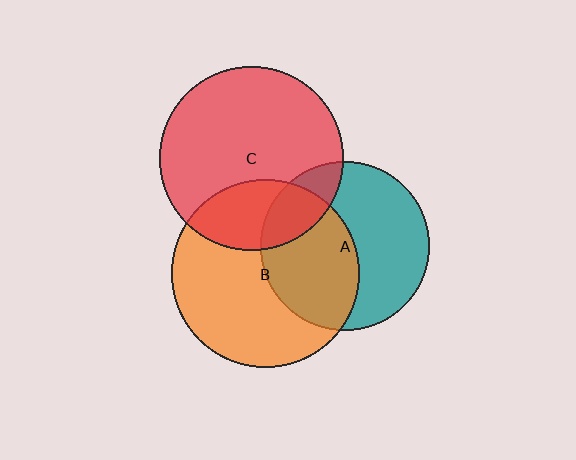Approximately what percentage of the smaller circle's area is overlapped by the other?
Approximately 45%.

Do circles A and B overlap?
Yes.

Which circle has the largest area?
Circle B (orange).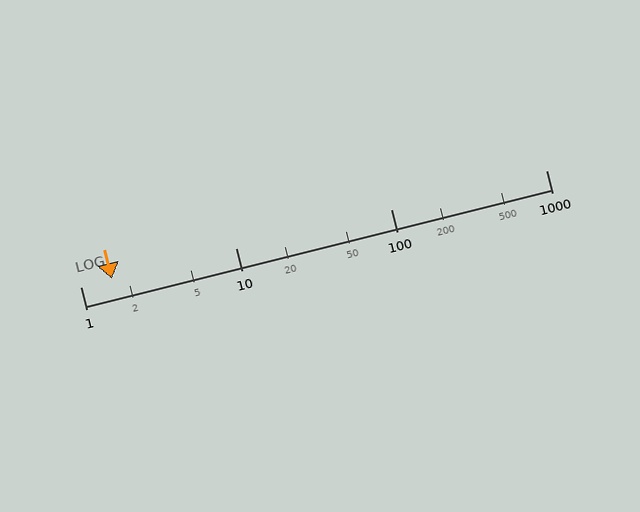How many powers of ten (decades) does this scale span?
The scale spans 3 decades, from 1 to 1000.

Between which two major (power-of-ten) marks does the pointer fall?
The pointer is between 1 and 10.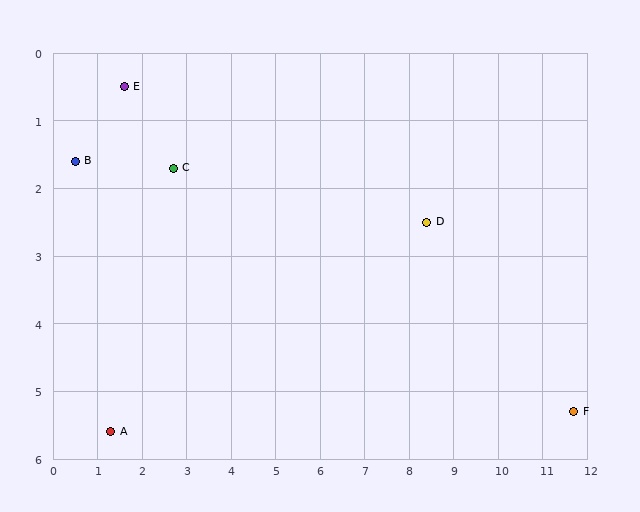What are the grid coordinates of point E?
Point E is at approximately (1.6, 0.5).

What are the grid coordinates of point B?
Point B is at approximately (0.5, 1.6).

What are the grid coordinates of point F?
Point F is at approximately (11.7, 5.3).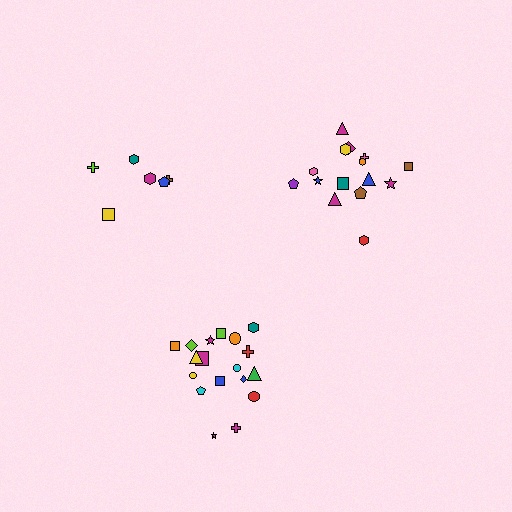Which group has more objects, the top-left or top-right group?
The top-right group.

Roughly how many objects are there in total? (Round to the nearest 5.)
Roughly 40 objects in total.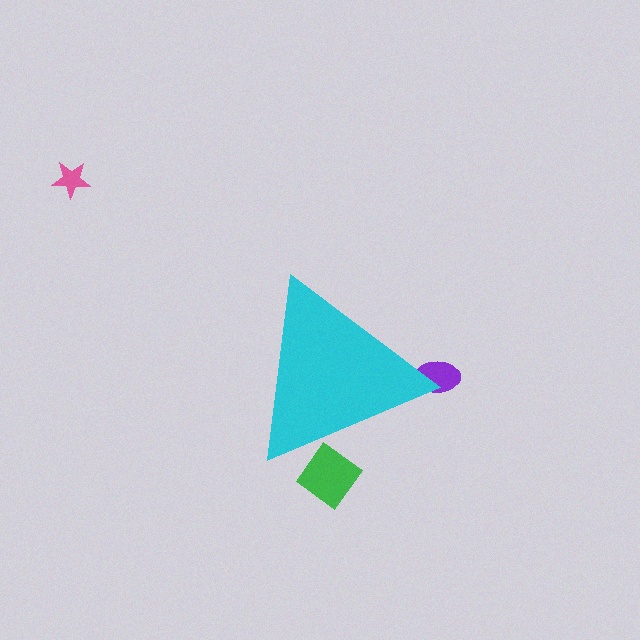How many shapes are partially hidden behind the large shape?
2 shapes are partially hidden.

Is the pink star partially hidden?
No, the pink star is fully visible.